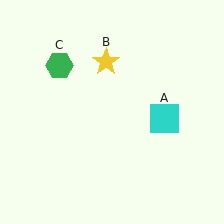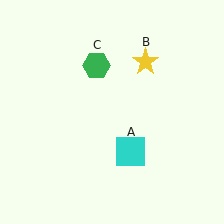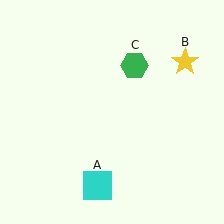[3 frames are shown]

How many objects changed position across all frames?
3 objects changed position: cyan square (object A), yellow star (object B), green hexagon (object C).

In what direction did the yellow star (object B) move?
The yellow star (object B) moved right.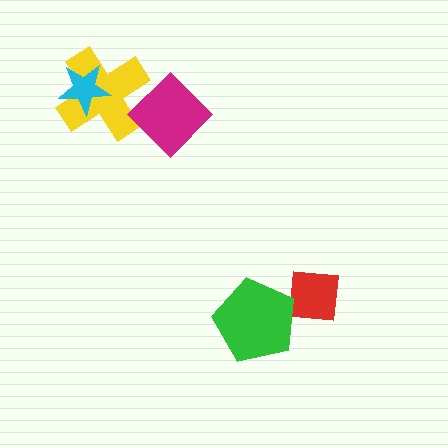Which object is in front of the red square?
The green pentagon is in front of the red square.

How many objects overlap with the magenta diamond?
1 object overlaps with the magenta diamond.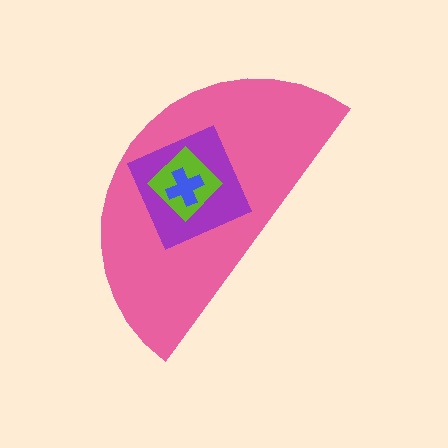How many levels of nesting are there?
4.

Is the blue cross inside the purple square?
Yes.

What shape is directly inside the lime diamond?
The blue cross.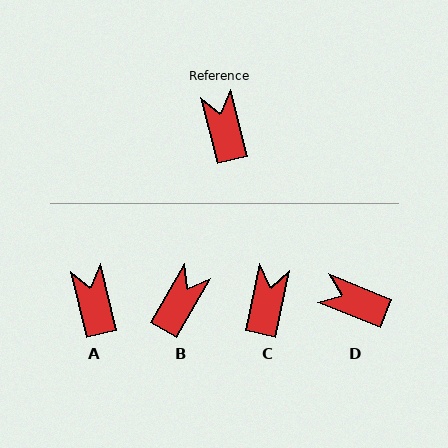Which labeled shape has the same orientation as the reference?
A.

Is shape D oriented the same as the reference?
No, it is off by about 54 degrees.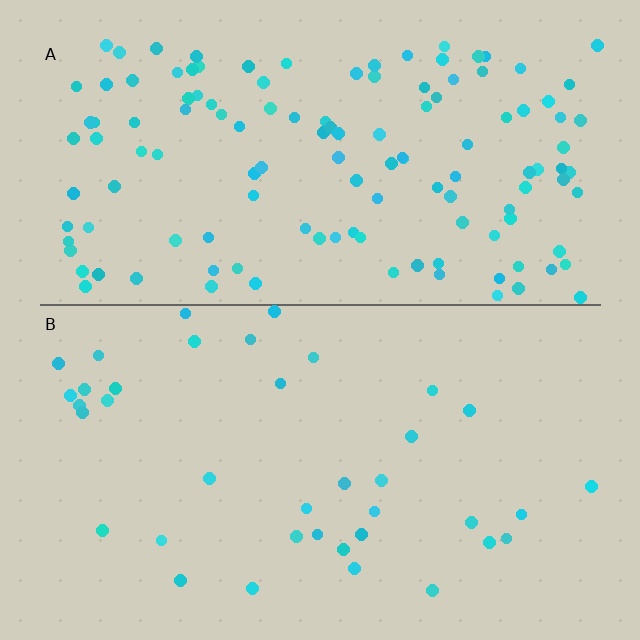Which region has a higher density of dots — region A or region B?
A (the top).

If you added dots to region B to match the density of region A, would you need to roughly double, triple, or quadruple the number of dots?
Approximately triple.